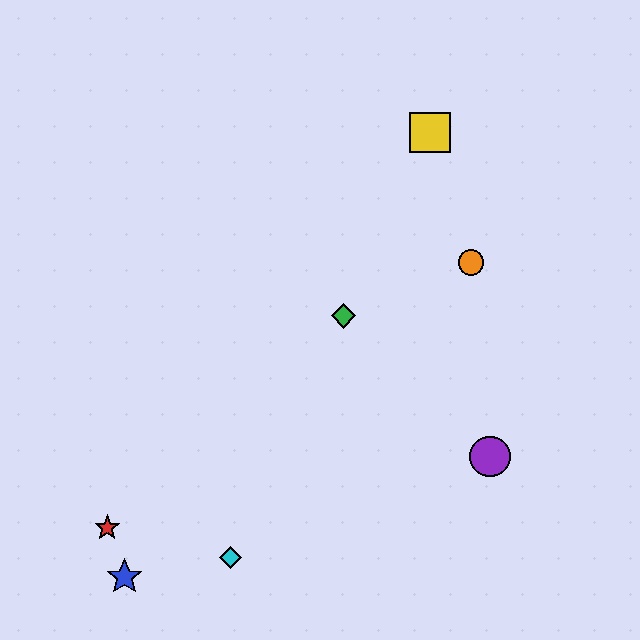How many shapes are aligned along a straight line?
3 shapes (the green diamond, the yellow square, the cyan diamond) are aligned along a straight line.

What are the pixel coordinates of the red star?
The red star is at (107, 528).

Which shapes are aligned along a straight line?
The green diamond, the yellow square, the cyan diamond are aligned along a straight line.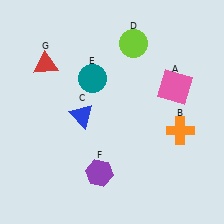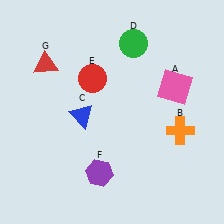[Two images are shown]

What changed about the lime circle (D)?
In Image 1, D is lime. In Image 2, it changed to green.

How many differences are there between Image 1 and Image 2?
There are 2 differences between the two images.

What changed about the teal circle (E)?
In Image 1, E is teal. In Image 2, it changed to red.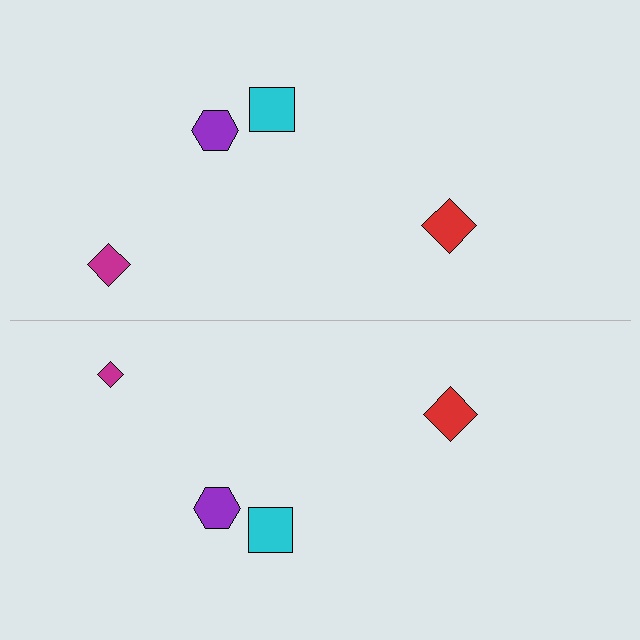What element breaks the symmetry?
The magenta diamond on the bottom side has a different size than its mirror counterpart.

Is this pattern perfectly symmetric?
No, the pattern is not perfectly symmetric. The magenta diamond on the bottom side has a different size than its mirror counterpart.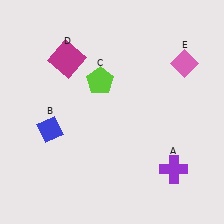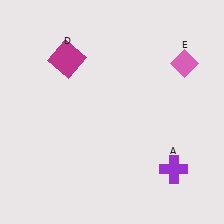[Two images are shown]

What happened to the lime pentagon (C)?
The lime pentagon (C) was removed in Image 2. It was in the top-left area of Image 1.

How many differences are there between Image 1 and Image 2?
There are 2 differences between the two images.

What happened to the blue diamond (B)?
The blue diamond (B) was removed in Image 2. It was in the bottom-left area of Image 1.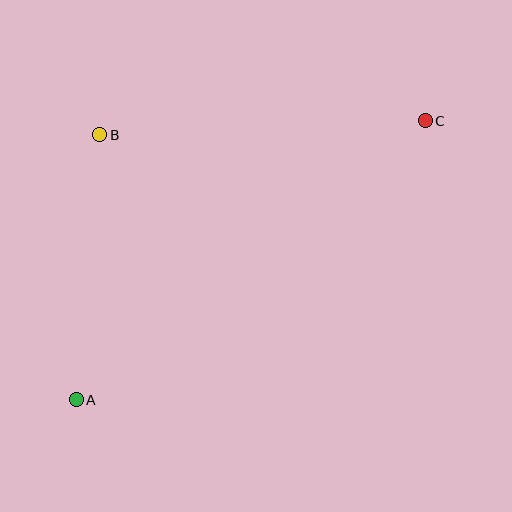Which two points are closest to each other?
Points A and B are closest to each other.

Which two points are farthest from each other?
Points A and C are farthest from each other.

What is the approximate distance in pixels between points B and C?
The distance between B and C is approximately 326 pixels.